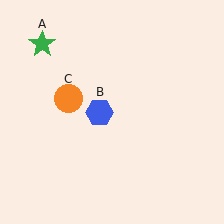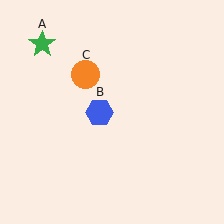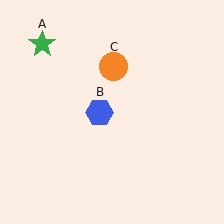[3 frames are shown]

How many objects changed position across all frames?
1 object changed position: orange circle (object C).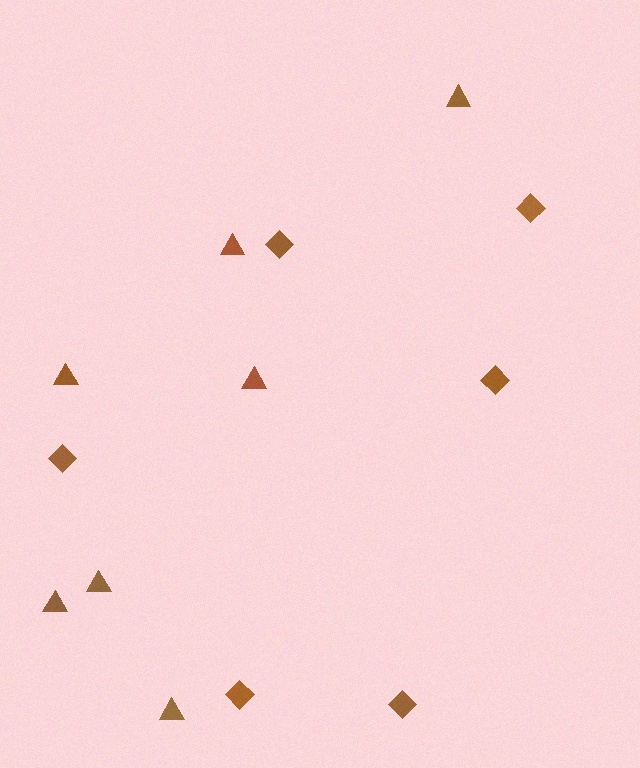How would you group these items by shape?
There are 2 groups: one group of diamonds (6) and one group of triangles (7).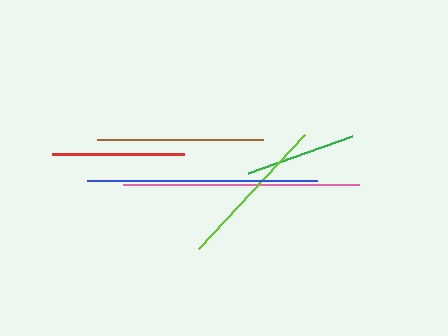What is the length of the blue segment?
The blue segment is approximately 230 pixels long.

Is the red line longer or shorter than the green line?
The red line is longer than the green line.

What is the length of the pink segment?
The pink segment is approximately 236 pixels long.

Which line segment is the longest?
The pink line is the longest at approximately 236 pixels.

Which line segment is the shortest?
The green line is the shortest at approximately 110 pixels.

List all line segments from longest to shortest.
From longest to shortest: pink, blue, brown, lime, red, green.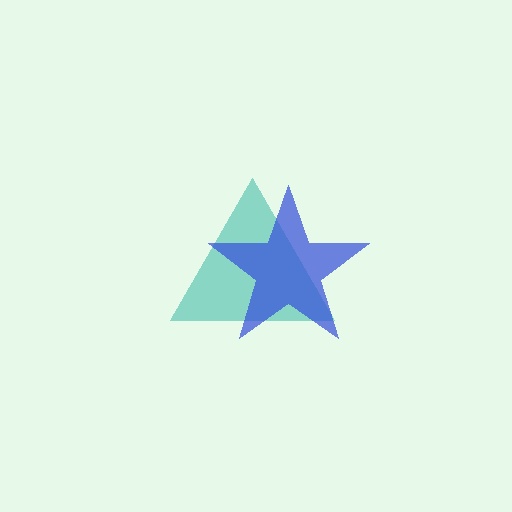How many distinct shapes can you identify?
There are 2 distinct shapes: a teal triangle, a blue star.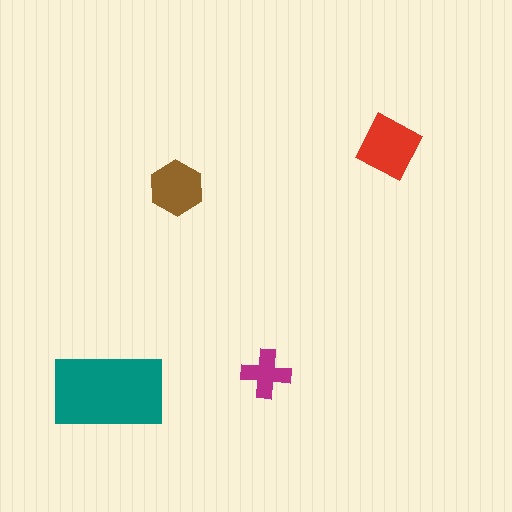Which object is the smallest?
The magenta cross.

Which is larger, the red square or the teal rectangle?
The teal rectangle.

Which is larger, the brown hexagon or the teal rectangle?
The teal rectangle.